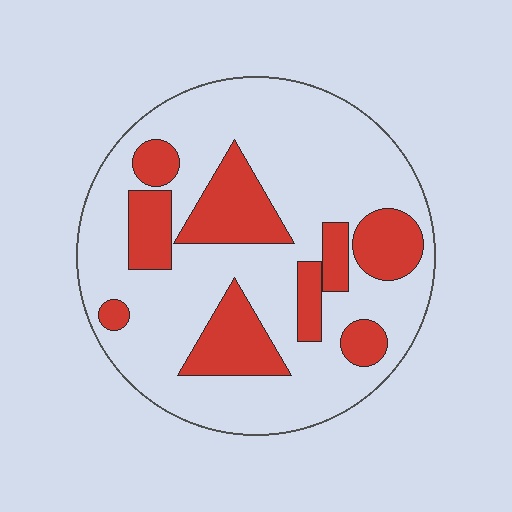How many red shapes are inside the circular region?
9.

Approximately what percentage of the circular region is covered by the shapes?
Approximately 30%.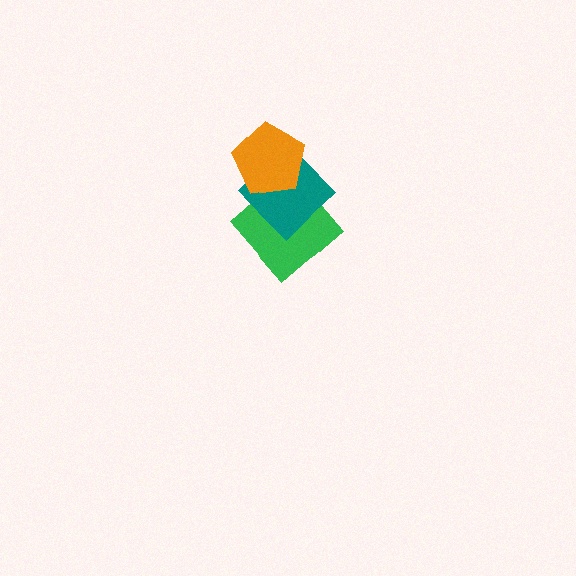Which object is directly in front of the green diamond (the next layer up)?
The teal diamond is directly in front of the green diamond.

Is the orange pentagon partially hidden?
No, no other shape covers it.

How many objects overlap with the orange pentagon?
2 objects overlap with the orange pentagon.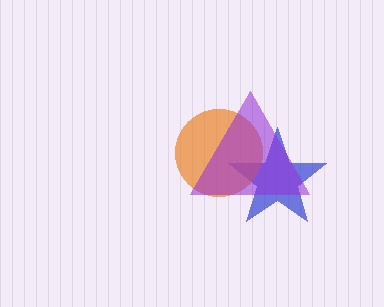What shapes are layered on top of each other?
The layered shapes are: a blue star, an orange circle, a purple triangle.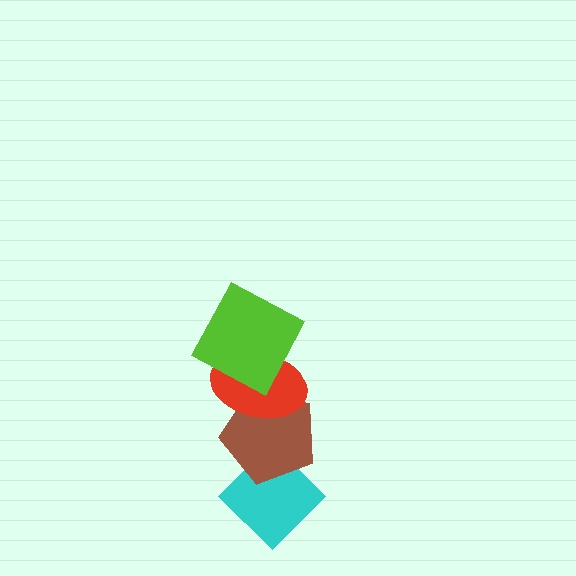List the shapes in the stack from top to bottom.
From top to bottom: the lime square, the red ellipse, the brown pentagon, the cyan diamond.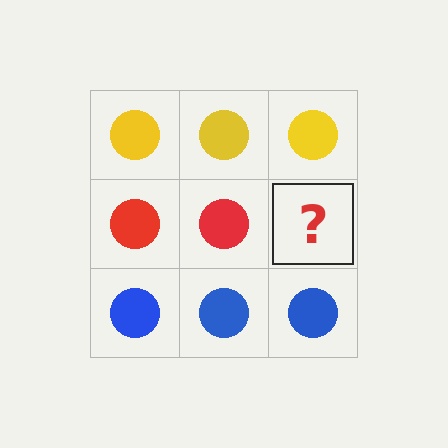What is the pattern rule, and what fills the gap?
The rule is that each row has a consistent color. The gap should be filled with a red circle.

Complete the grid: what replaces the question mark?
The question mark should be replaced with a red circle.